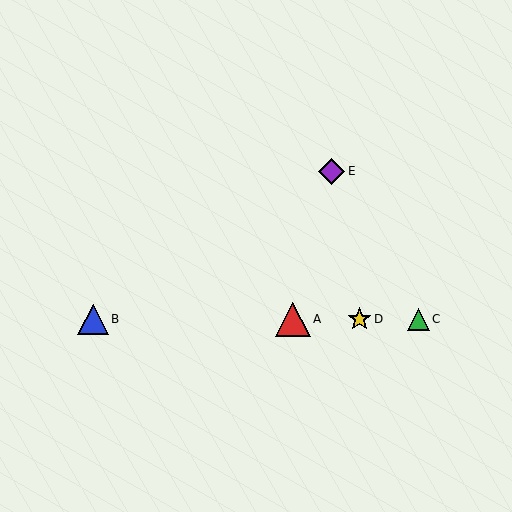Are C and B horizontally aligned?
Yes, both are at y≈319.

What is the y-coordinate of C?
Object C is at y≈319.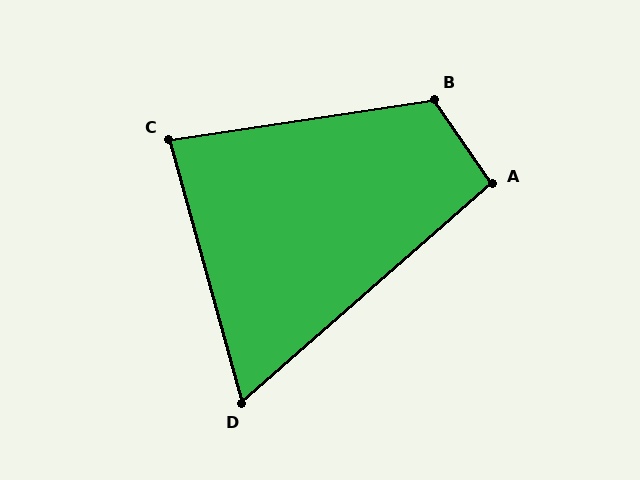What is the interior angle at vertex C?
Approximately 83 degrees (acute).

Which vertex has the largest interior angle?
B, at approximately 116 degrees.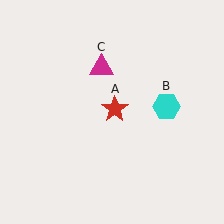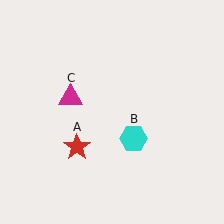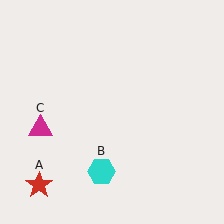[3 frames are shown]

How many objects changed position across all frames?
3 objects changed position: red star (object A), cyan hexagon (object B), magenta triangle (object C).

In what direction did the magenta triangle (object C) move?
The magenta triangle (object C) moved down and to the left.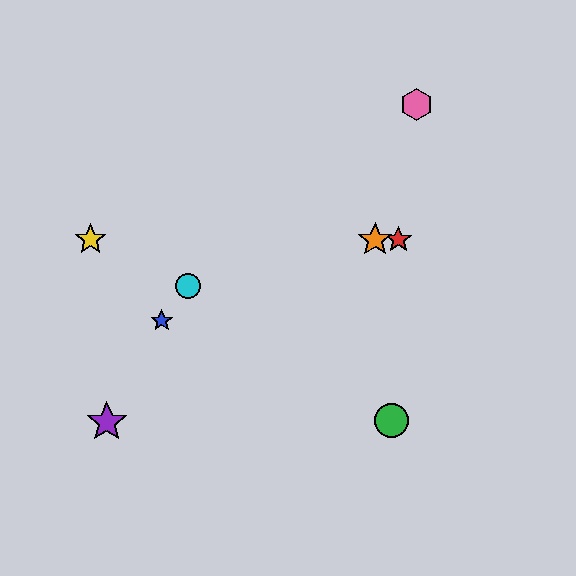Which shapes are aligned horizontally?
The red star, the yellow star, the orange star are aligned horizontally.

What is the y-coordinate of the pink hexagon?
The pink hexagon is at y≈105.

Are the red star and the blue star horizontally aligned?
No, the red star is at y≈240 and the blue star is at y≈321.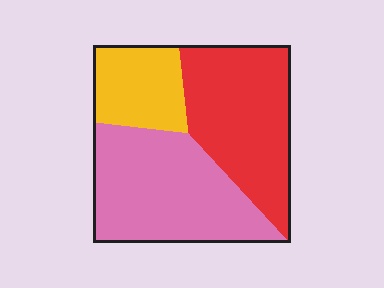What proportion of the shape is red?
Red covers 39% of the shape.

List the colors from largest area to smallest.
From largest to smallest: pink, red, yellow.